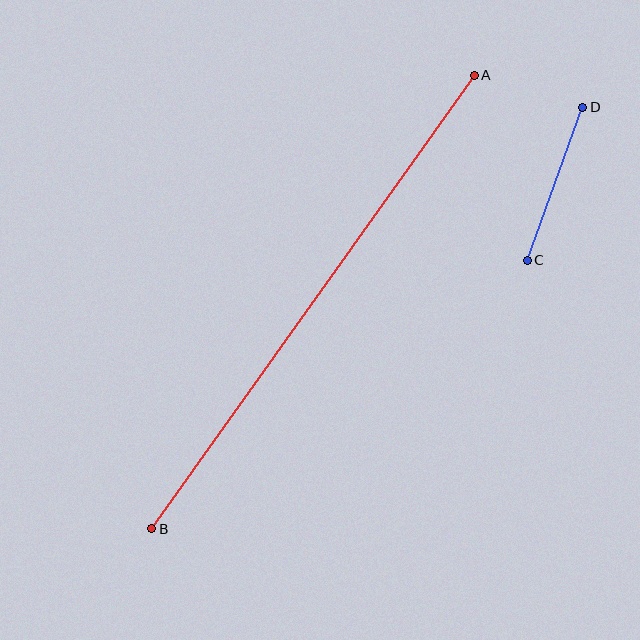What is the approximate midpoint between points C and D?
The midpoint is at approximately (555, 184) pixels.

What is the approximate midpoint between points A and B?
The midpoint is at approximately (313, 302) pixels.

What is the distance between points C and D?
The distance is approximately 163 pixels.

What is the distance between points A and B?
The distance is approximately 557 pixels.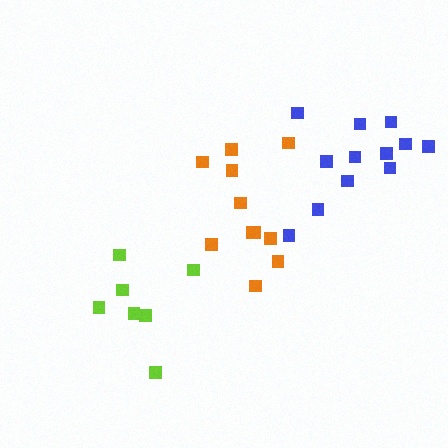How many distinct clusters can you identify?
There are 3 distinct clusters.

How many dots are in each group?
Group 1: 7 dots, Group 2: 11 dots, Group 3: 12 dots (30 total).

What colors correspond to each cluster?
The clusters are colored: lime, orange, blue.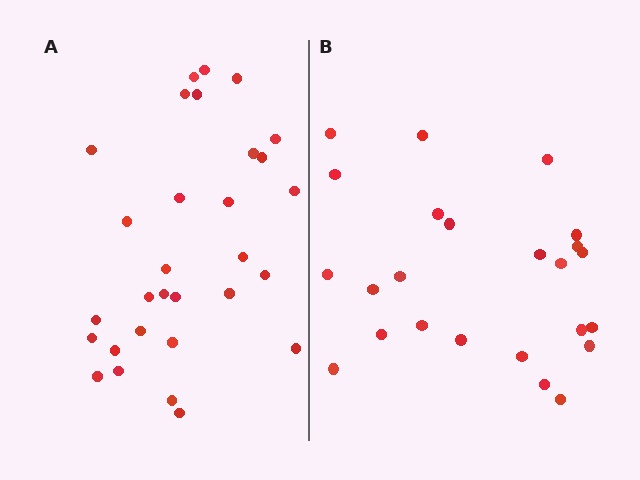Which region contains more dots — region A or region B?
Region A (the left region) has more dots.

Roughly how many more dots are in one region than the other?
Region A has about 6 more dots than region B.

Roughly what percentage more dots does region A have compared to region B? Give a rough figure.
About 25% more.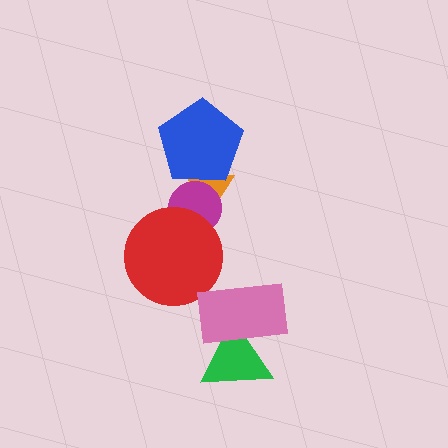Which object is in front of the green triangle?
The pink rectangle is in front of the green triangle.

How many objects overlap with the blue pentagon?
1 object overlaps with the blue pentagon.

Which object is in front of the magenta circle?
The red circle is in front of the magenta circle.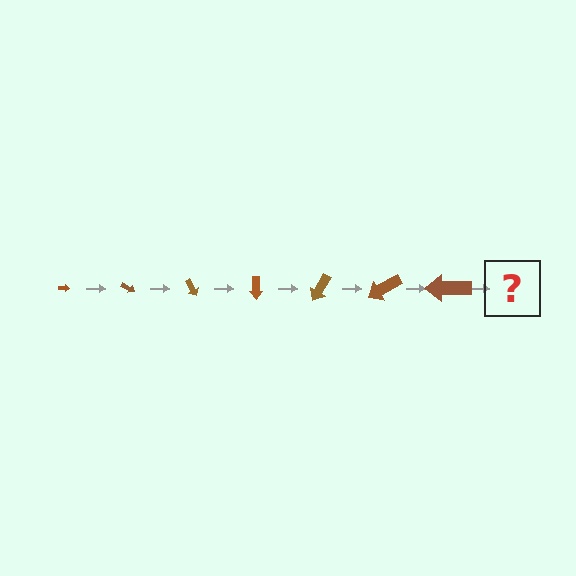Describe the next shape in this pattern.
It should be an arrow, larger than the previous one and rotated 210 degrees from the start.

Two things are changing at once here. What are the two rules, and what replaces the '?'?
The two rules are that the arrow grows larger each step and it rotates 30 degrees each step. The '?' should be an arrow, larger than the previous one and rotated 210 degrees from the start.